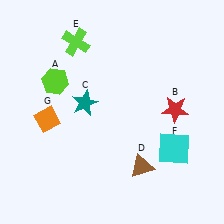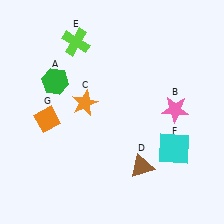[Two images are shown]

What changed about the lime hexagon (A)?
In Image 1, A is lime. In Image 2, it changed to green.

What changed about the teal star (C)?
In Image 1, C is teal. In Image 2, it changed to orange.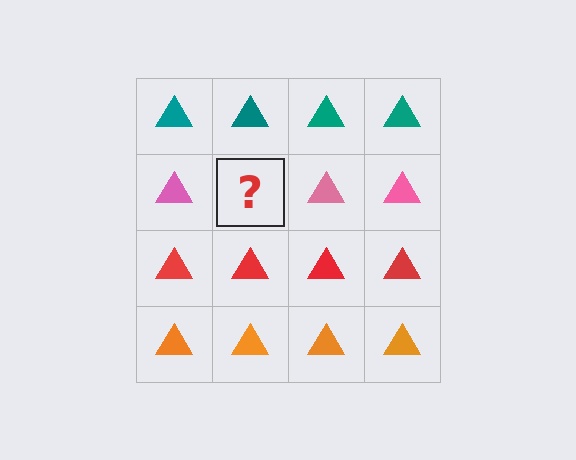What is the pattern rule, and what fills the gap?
The rule is that each row has a consistent color. The gap should be filled with a pink triangle.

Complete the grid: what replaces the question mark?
The question mark should be replaced with a pink triangle.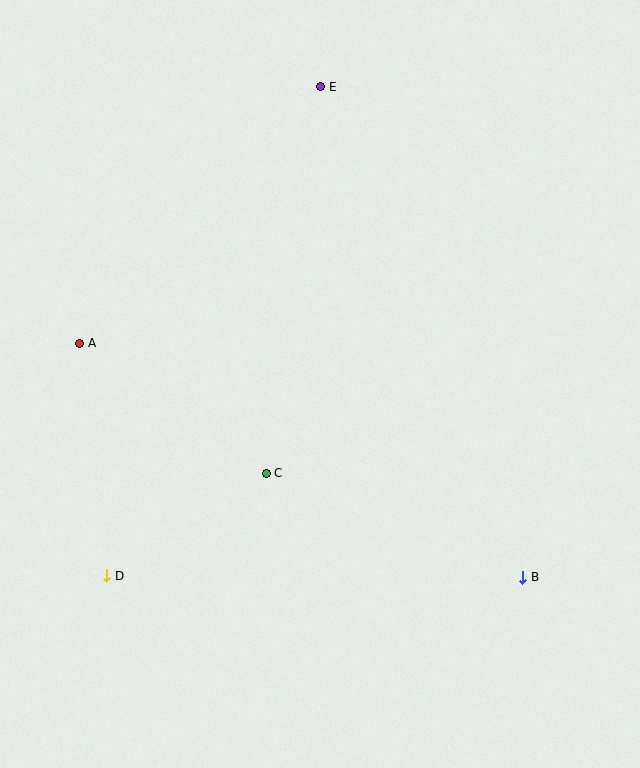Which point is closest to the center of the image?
Point C at (266, 473) is closest to the center.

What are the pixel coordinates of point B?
Point B is at (523, 577).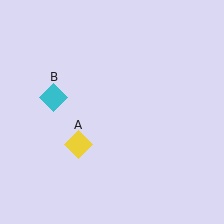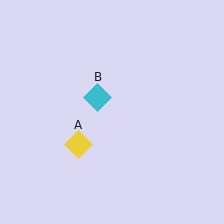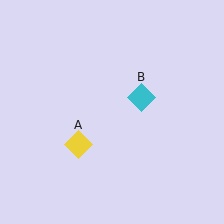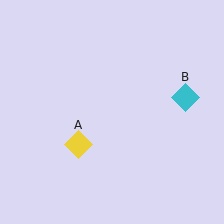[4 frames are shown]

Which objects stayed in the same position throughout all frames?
Yellow diamond (object A) remained stationary.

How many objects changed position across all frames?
1 object changed position: cyan diamond (object B).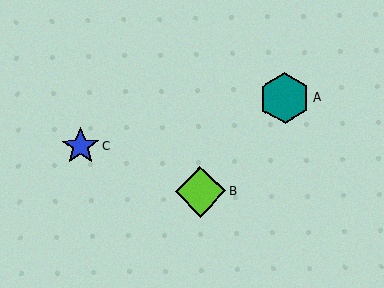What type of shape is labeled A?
Shape A is a teal hexagon.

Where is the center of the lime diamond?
The center of the lime diamond is at (201, 192).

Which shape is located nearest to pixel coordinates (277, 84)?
The teal hexagon (labeled A) at (285, 98) is nearest to that location.